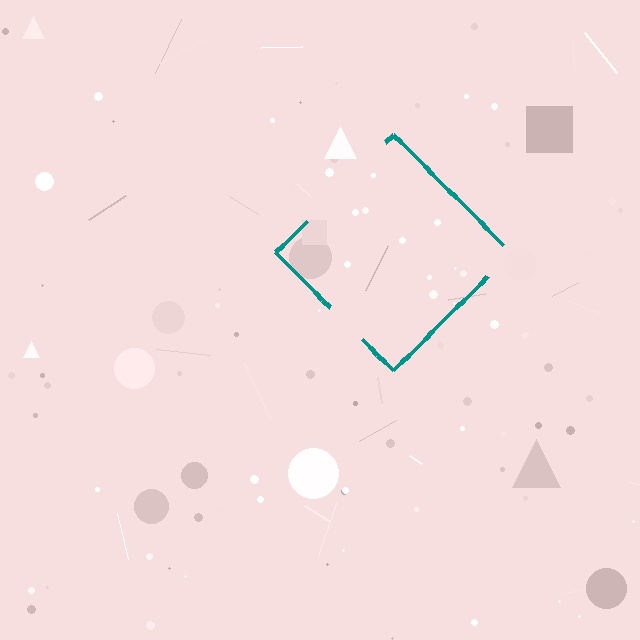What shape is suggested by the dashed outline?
The dashed outline suggests a diamond.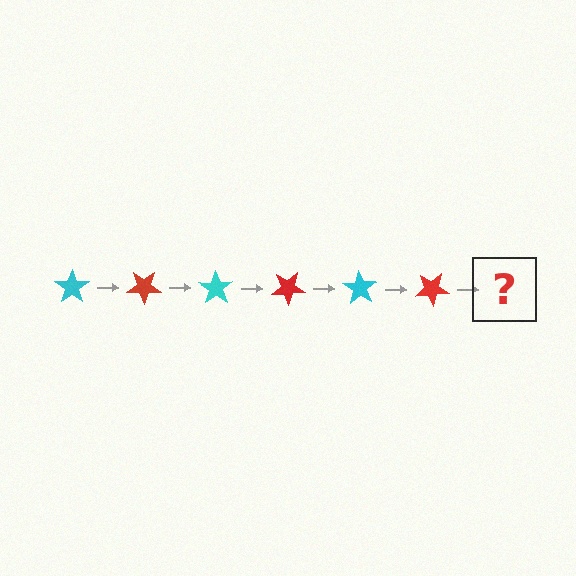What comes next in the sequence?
The next element should be a cyan star, rotated 210 degrees from the start.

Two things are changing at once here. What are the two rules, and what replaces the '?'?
The two rules are that it rotates 35 degrees each step and the color cycles through cyan and red. The '?' should be a cyan star, rotated 210 degrees from the start.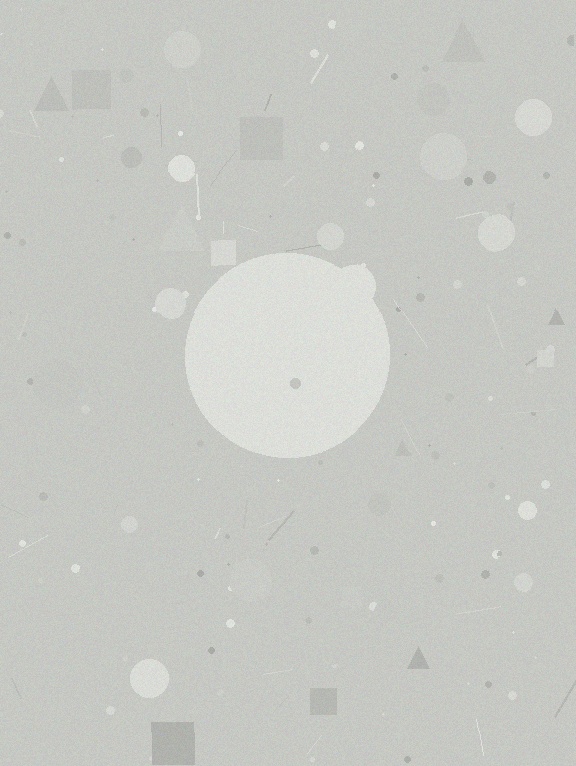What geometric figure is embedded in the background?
A circle is embedded in the background.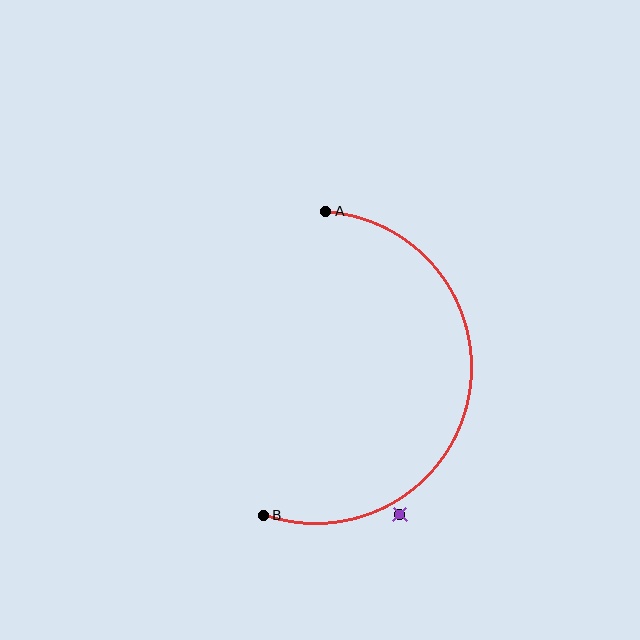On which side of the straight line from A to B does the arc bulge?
The arc bulges to the right of the straight line connecting A and B.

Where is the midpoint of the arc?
The arc midpoint is the point on the curve farthest from the straight line joining A and B. It sits to the right of that line.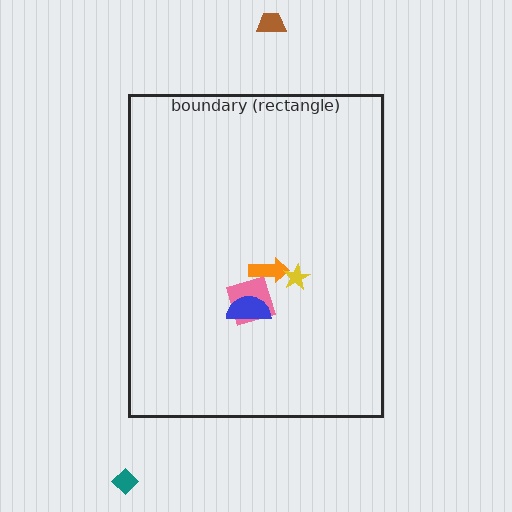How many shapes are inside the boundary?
4 inside, 2 outside.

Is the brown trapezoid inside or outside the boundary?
Outside.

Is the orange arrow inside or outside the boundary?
Inside.